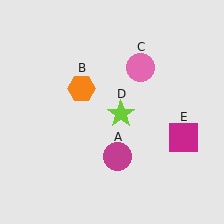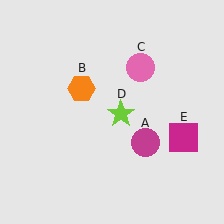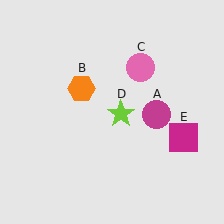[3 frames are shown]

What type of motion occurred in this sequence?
The magenta circle (object A) rotated counterclockwise around the center of the scene.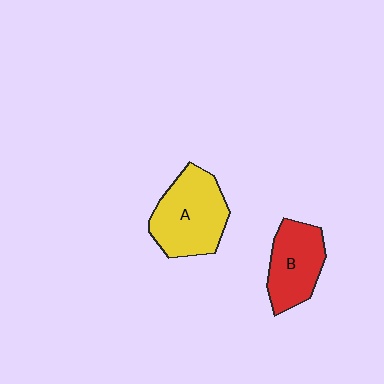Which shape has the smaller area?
Shape B (red).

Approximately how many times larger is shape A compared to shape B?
Approximately 1.3 times.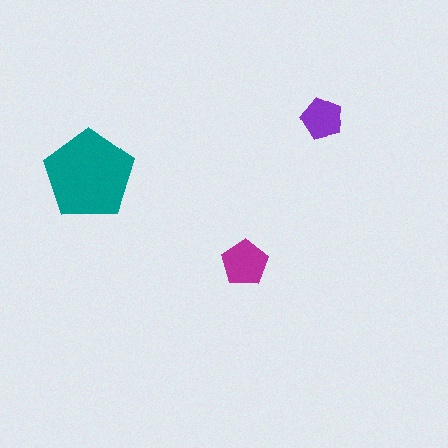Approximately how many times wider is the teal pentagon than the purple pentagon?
About 2 times wider.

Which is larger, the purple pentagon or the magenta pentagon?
The magenta one.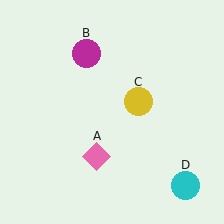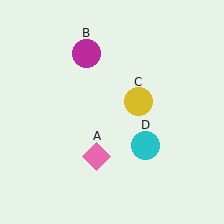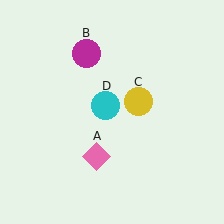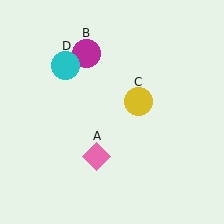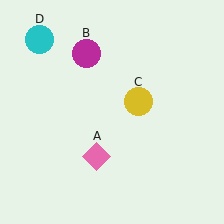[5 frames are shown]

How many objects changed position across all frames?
1 object changed position: cyan circle (object D).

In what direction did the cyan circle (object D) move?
The cyan circle (object D) moved up and to the left.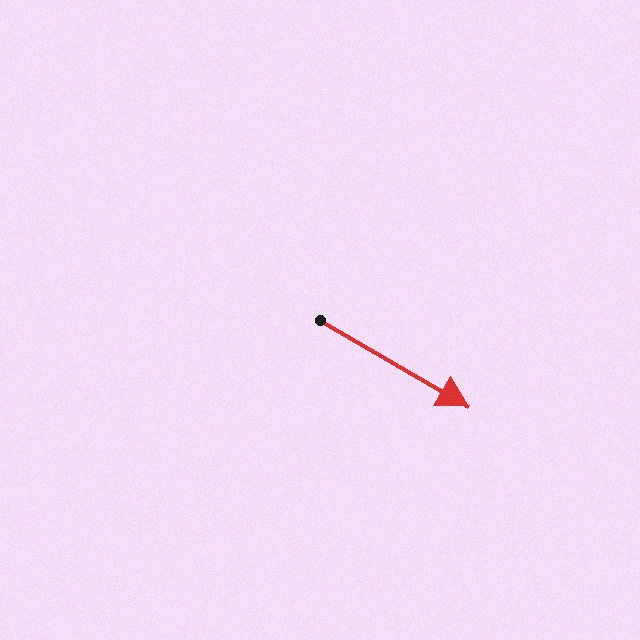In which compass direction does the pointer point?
Southeast.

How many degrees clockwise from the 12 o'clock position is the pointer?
Approximately 120 degrees.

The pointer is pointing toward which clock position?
Roughly 4 o'clock.